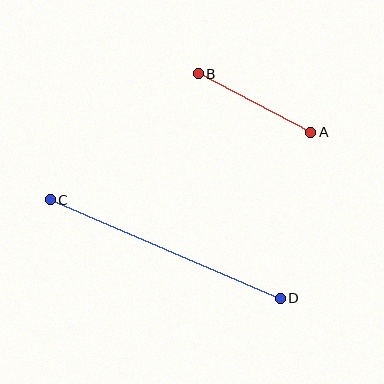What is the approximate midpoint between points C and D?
The midpoint is at approximately (165, 249) pixels.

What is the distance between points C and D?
The distance is approximately 250 pixels.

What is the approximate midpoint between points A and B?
The midpoint is at approximately (255, 103) pixels.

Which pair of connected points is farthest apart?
Points C and D are farthest apart.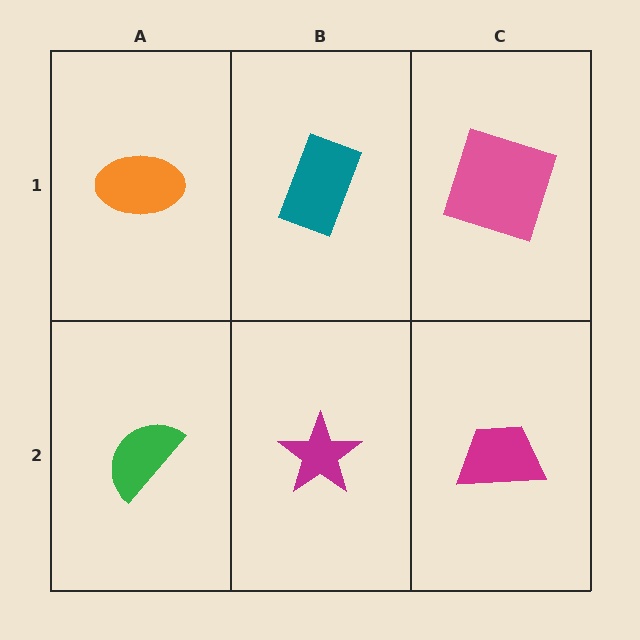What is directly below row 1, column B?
A magenta star.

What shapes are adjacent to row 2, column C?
A pink square (row 1, column C), a magenta star (row 2, column B).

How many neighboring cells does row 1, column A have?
2.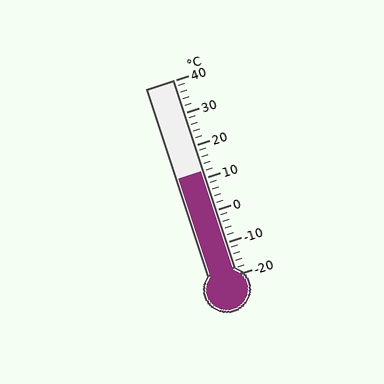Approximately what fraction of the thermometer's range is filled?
The thermometer is filled to approximately 55% of its range.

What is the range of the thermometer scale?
The thermometer scale ranges from -20°C to 40°C.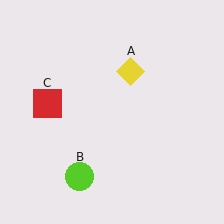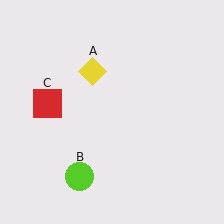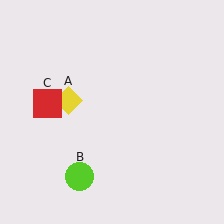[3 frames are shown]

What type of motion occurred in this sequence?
The yellow diamond (object A) rotated counterclockwise around the center of the scene.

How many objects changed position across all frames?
1 object changed position: yellow diamond (object A).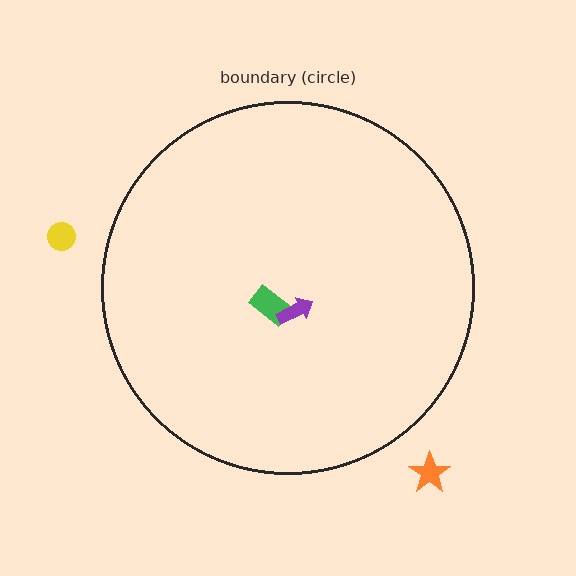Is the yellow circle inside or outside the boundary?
Outside.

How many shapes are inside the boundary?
2 inside, 2 outside.